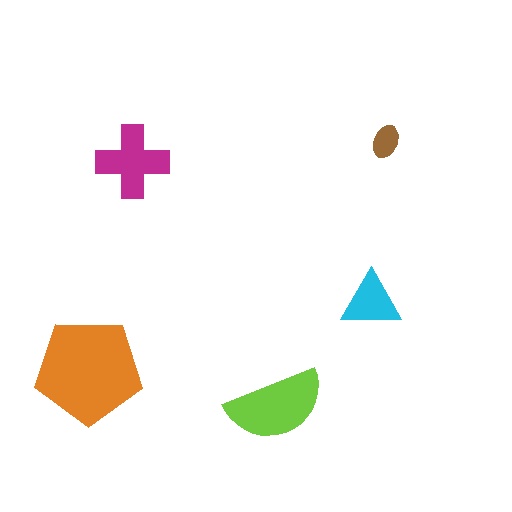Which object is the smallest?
The brown ellipse.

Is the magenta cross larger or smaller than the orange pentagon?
Smaller.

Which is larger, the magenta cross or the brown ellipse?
The magenta cross.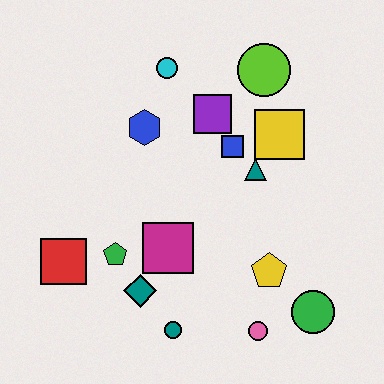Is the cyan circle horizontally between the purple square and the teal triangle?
No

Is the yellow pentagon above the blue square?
No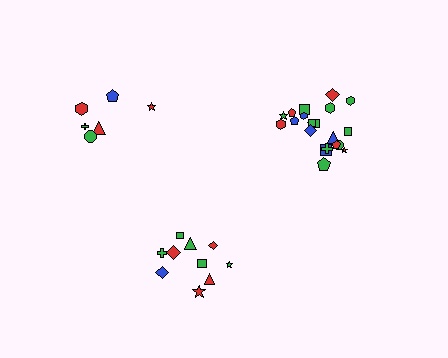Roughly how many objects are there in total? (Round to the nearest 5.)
Roughly 40 objects in total.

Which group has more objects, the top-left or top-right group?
The top-right group.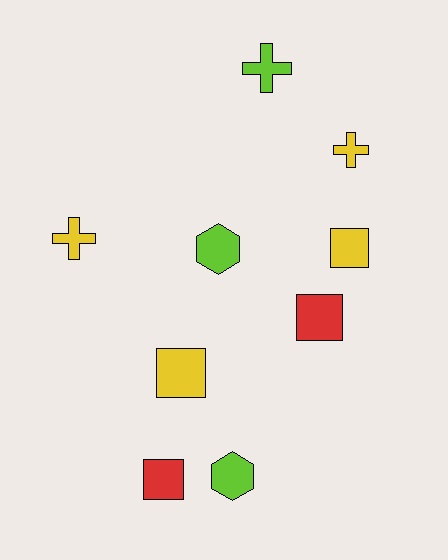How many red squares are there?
There are 2 red squares.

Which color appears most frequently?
Yellow, with 4 objects.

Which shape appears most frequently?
Square, with 4 objects.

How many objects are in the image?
There are 9 objects.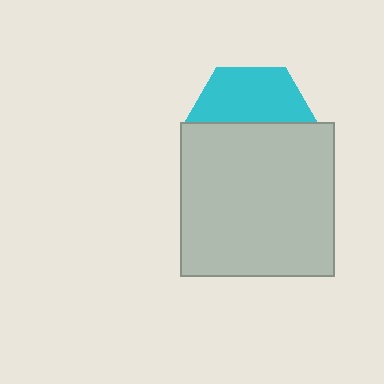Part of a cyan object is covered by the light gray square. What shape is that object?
It is a hexagon.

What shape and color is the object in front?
The object in front is a light gray square.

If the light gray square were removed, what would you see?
You would see the complete cyan hexagon.